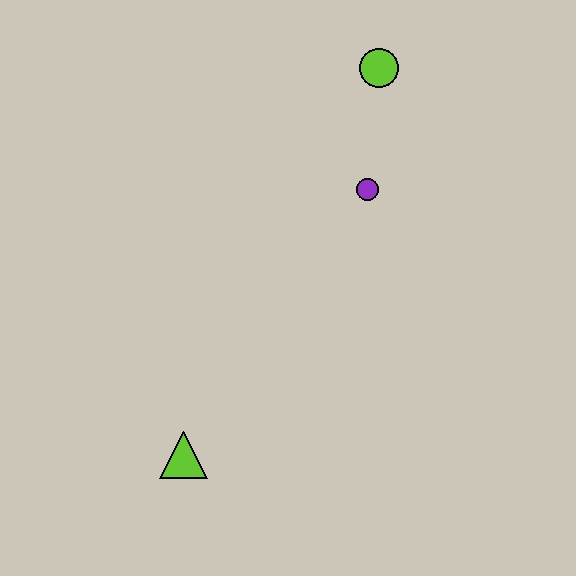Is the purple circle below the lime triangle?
No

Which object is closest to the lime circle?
The purple circle is closest to the lime circle.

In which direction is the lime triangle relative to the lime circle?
The lime triangle is below the lime circle.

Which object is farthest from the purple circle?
The lime triangle is farthest from the purple circle.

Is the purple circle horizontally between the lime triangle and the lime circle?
Yes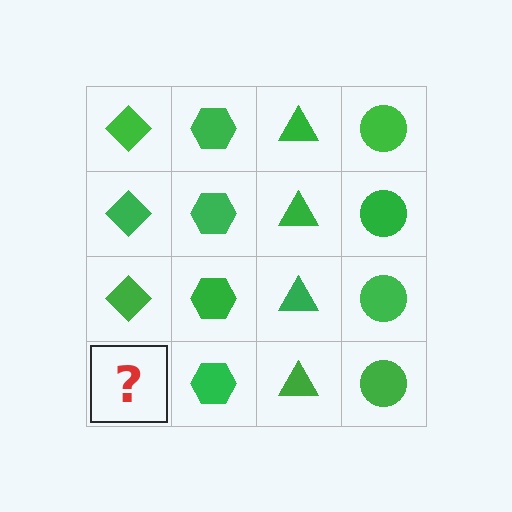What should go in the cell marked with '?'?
The missing cell should contain a green diamond.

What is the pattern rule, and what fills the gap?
The rule is that each column has a consistent shape. The gap should be filled with a green diamond.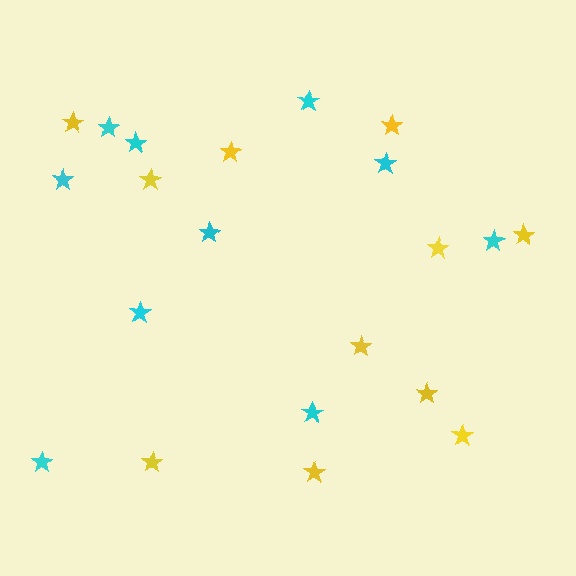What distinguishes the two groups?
There are 2 groups: one group of yellow stars (11) and one group of cyan stars (10).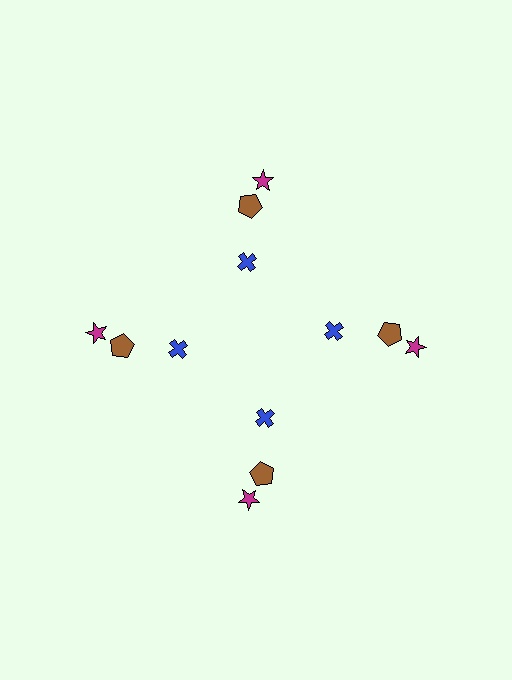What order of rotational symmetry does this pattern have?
This pattern has 4-fold rotational symmetry.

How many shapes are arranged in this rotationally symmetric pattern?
There are 12 shapes, arranged in 4 groups of 3.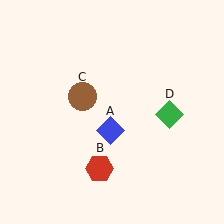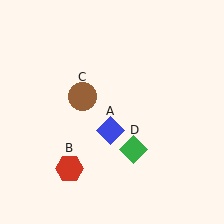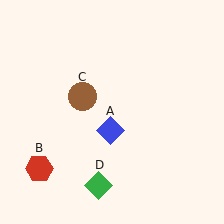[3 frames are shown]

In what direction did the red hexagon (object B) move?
The red hexagon (object B) moved left.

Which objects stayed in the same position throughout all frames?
Blue diamond (object A) and brown circle (object C) remained stationary.